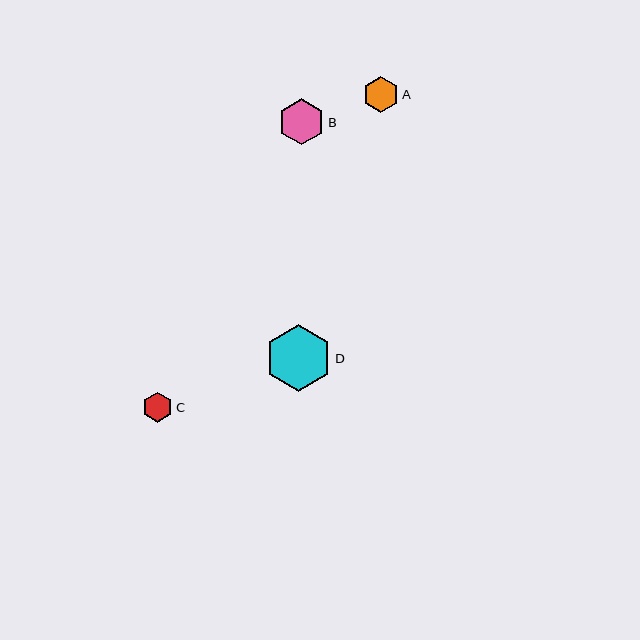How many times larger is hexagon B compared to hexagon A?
Hexagon B is approximately 1.3 times the size of hexagon A.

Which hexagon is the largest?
Hexagon D is the largest with a size of approximately 67 pixels.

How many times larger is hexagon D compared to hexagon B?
Hexagon D is approximately 1.5 times the size of hexagon B.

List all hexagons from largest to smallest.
From largest to smallest: D, B, A, C.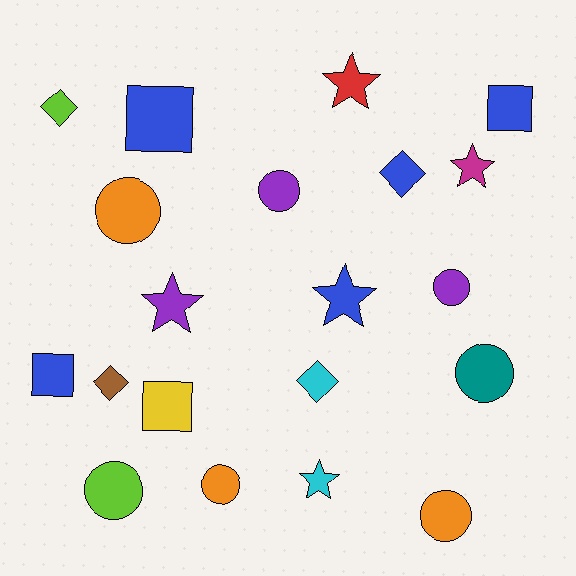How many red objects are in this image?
There is 1 red object.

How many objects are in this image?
There are 20 objects.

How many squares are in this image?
There are 4 squares.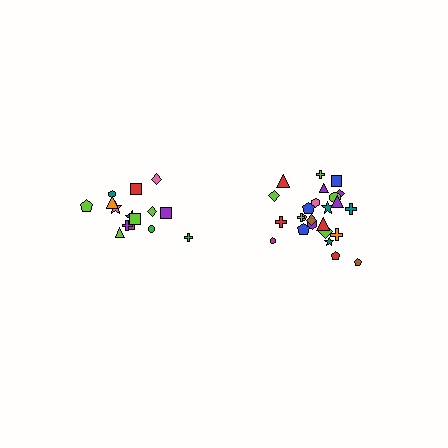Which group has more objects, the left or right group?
The right group.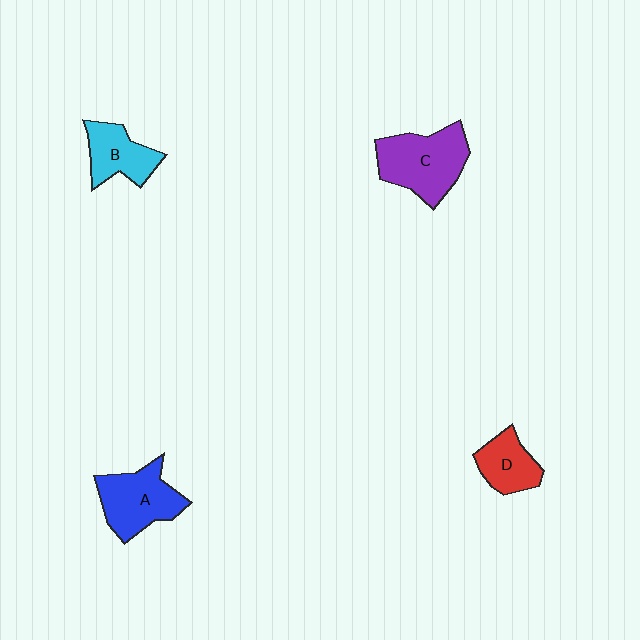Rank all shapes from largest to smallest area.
From largest to smallest: C (purple), A (blue), B (cyan), D (red).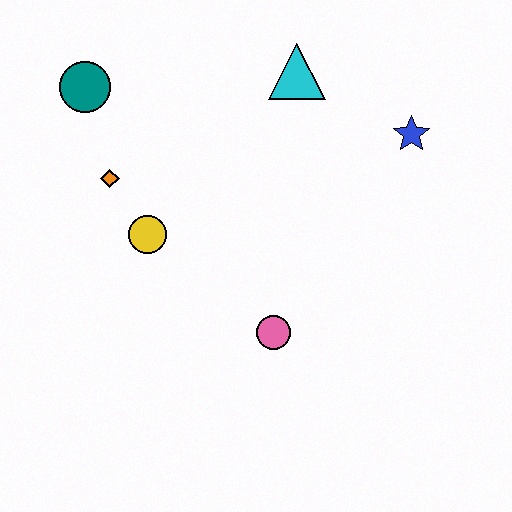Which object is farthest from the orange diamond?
The blue star is farthest from the orange diamond.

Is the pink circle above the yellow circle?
No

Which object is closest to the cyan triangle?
The blue star is closest to the cyan triangle.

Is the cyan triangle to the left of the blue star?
Yes